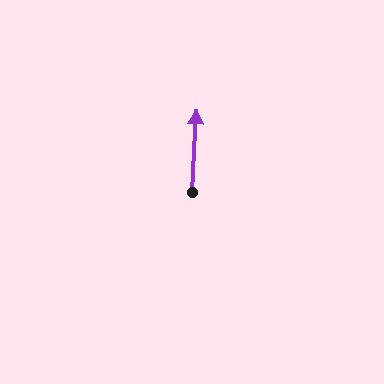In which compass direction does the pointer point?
North.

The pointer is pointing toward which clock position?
Roughly 12 o'clock.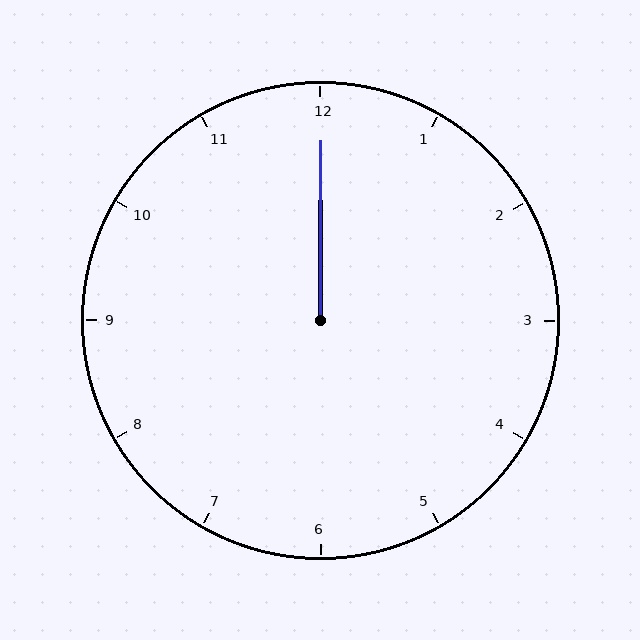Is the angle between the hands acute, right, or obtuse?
It is acute.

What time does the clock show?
12:00.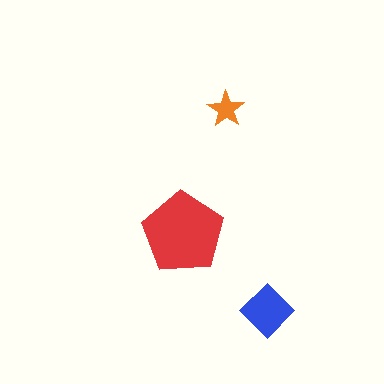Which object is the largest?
The red pentagon.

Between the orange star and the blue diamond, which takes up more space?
The blue diamond.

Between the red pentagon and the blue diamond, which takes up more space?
The red pentagon.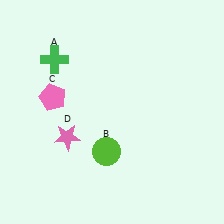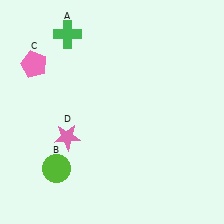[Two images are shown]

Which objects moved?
The objects that moved are: the green cross (A), the lime circle (B), the pink pentagon (C).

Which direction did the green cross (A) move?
The green cross (A) moved up.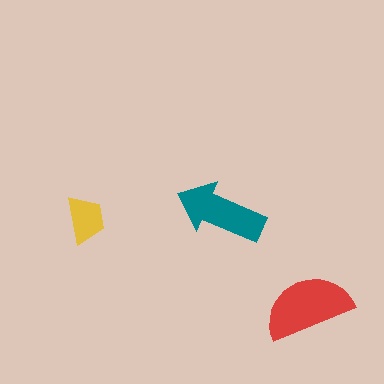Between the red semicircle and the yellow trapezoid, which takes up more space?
The red semicircle.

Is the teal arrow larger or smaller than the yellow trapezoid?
Larger.